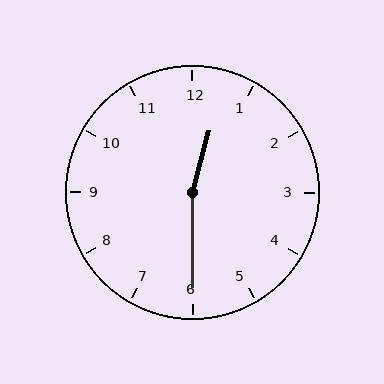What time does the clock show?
12:30.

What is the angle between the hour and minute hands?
Approximately 165 degrees.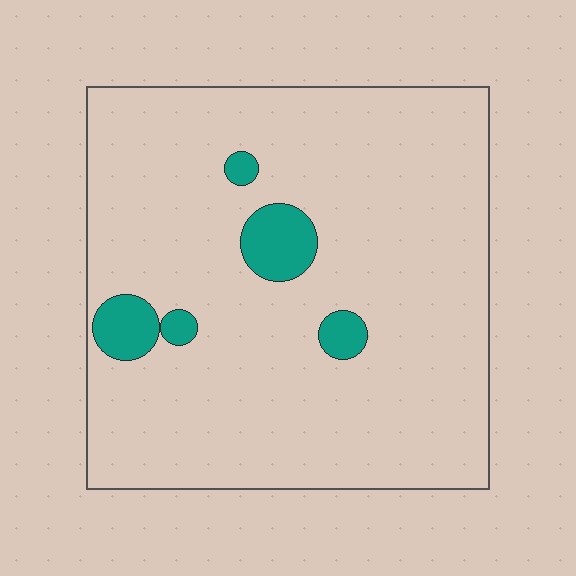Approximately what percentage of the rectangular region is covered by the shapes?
Approximately 10%.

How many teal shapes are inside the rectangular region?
5.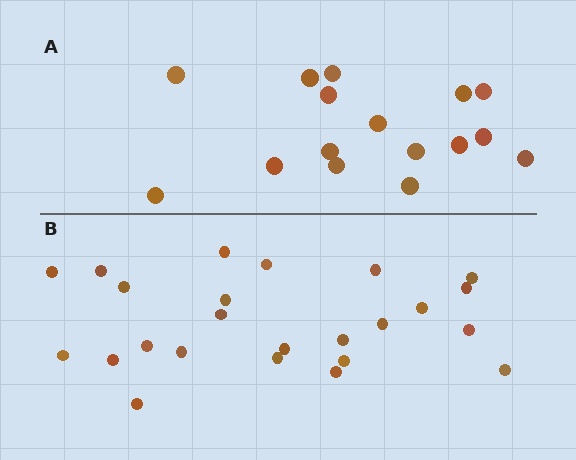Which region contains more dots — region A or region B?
Region B (the bottom region) has more dots.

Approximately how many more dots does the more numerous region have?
Region B has roughly 8 or so more dots than region A.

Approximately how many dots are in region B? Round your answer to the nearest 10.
About 20 dots. (The exact count is 24, which rounds to 20.)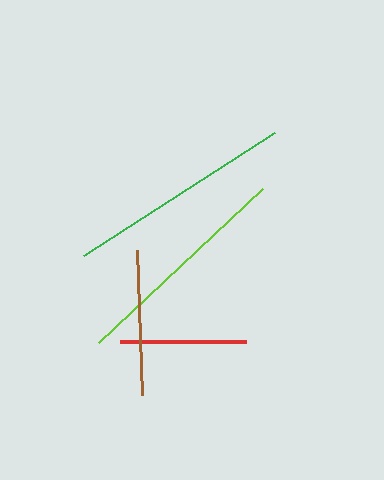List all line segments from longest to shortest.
From longest to shortest: green, lime, brown, red.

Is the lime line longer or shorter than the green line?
The green line is longer than the lime line.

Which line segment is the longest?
The green line is the longest at approximately 227 pixels.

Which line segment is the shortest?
The red line is the shortest at approximately 126 pixels.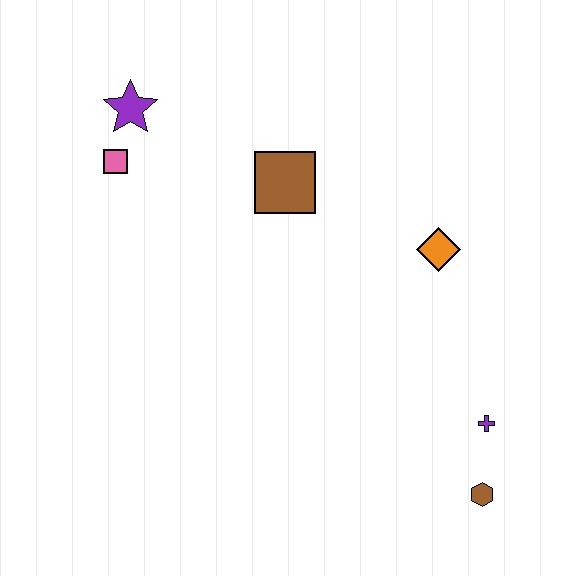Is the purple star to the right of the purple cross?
No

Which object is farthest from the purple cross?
The purple star is farthest from the purple cross.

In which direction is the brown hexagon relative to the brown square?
The brown hexagon is below the brown square.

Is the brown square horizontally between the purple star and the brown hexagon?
Yes